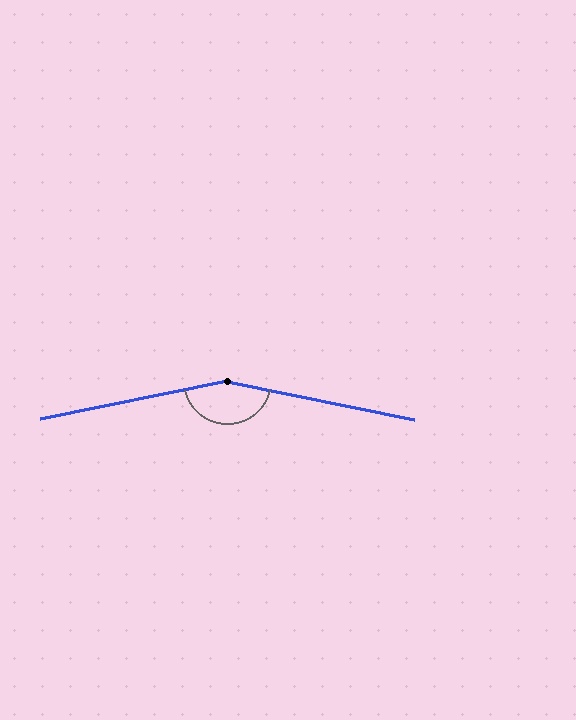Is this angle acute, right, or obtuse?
It is obtuse.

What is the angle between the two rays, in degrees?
Approximately 157 degrees.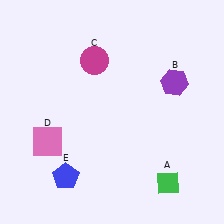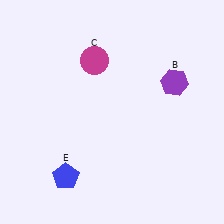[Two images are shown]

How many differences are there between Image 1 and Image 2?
There are 2 differences between the two images.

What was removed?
The pink square (D), the green diamond (A) were removed in Image 2.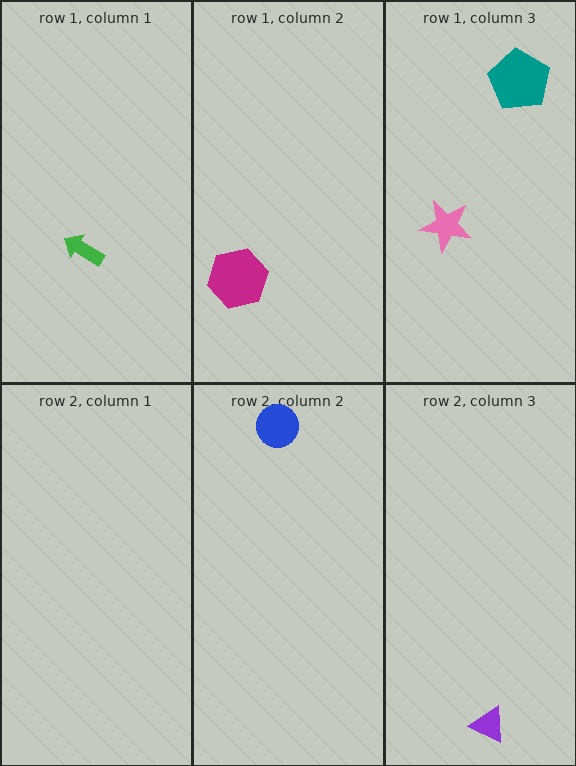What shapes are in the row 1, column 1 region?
The green arrow.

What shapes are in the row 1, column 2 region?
The magenta hexagon.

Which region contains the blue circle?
The row 2, column 2 region.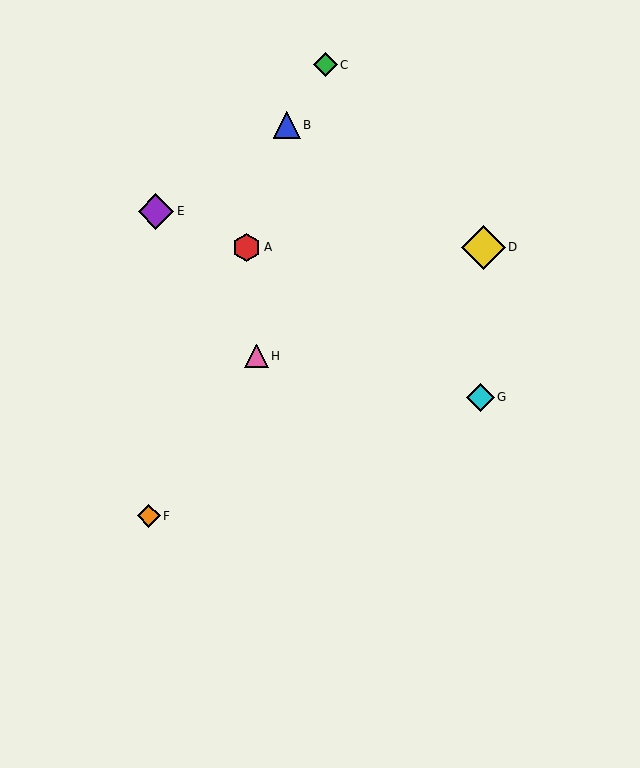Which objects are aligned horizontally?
Objects A, D are aligned horizontally.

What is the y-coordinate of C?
Object C is at y≈65.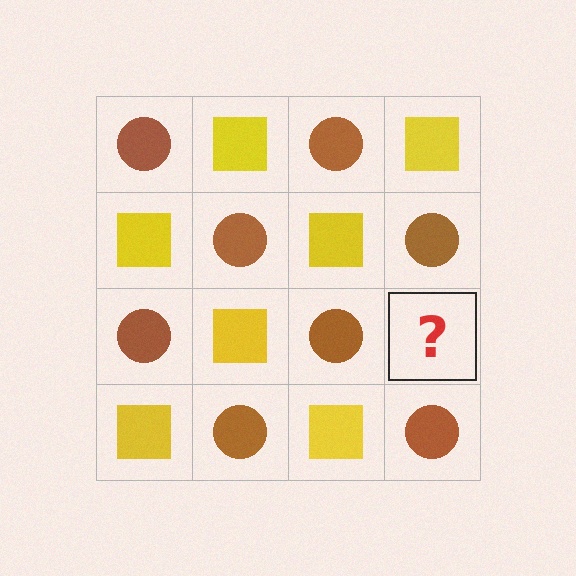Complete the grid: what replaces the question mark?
The question mark should be replaced with a yellow square.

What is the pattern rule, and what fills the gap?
The rule is that it alternates brown circle and yellow square in a checkerboard pattern. The gap should be filled with a yellow square.